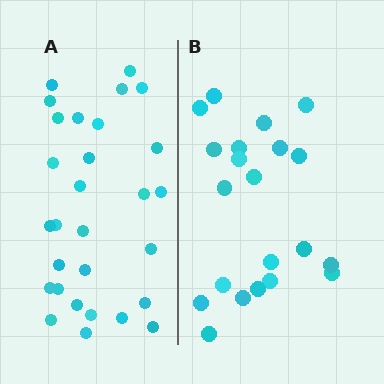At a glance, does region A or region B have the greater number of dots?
Region A (the left region) has more dots.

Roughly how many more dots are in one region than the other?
Region A has roughly 8 or so more dots than region B.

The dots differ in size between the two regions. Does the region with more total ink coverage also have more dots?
No. Region B has more total ink coverage because its dots are larger, but region A actually contains more individual dots. Total area can be misleading — the number of items is what matters here.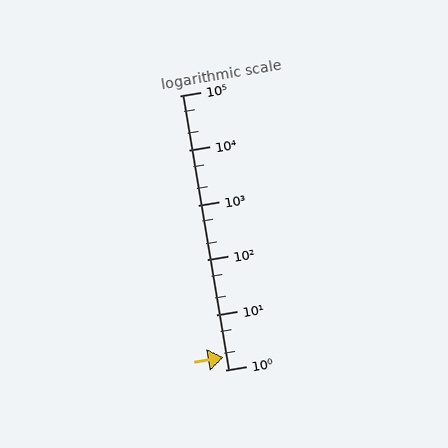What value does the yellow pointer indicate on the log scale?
The pointer indicates approximately 1.7.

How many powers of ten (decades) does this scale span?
The scale spans 5 decades, from 1 to 100000.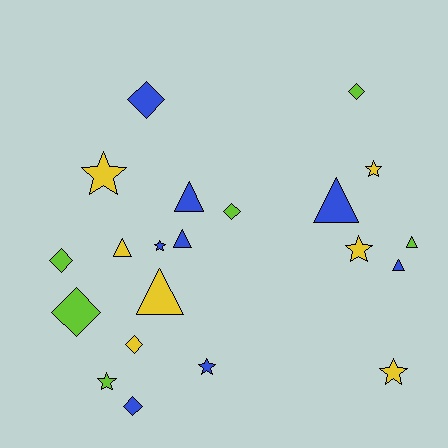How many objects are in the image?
There are 21 objects.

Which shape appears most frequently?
Star, with 7 objects.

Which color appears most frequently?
Blue, with 8 objects.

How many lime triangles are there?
There is 1 lime triangle.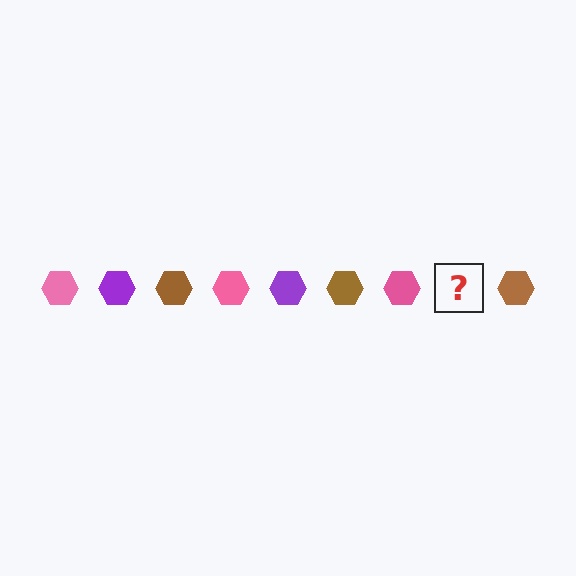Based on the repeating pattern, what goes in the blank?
The blank should be a purple hexagon.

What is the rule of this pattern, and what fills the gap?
The rule is that the pattern cycles through pink, purple, brown hexagons. The gap should be filled with a purple hexagon.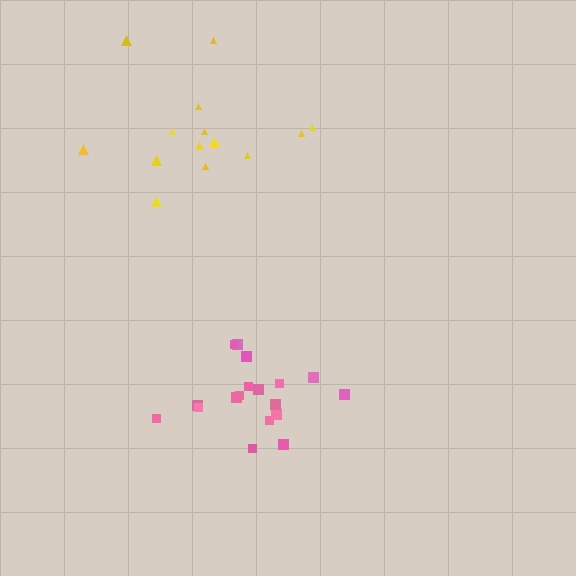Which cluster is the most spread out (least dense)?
Yellow.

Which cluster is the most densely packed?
Pink.